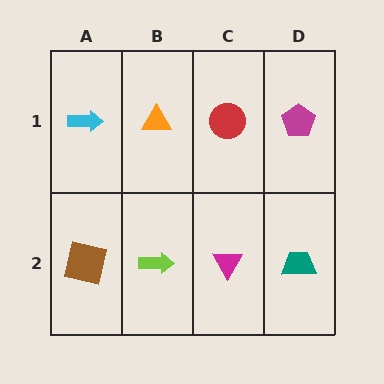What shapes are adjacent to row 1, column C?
A magenta triangle (row 2, column C), an orange triangle (row 1, column B), a magenta pentagon (row 1, column D).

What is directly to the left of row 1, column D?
A red circle.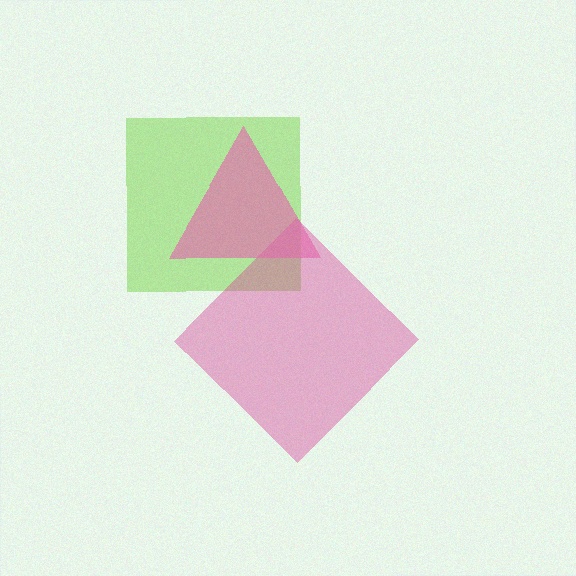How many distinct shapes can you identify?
There are 3 distinct shapes: a lime square, a magenta diamond, a pink triangle.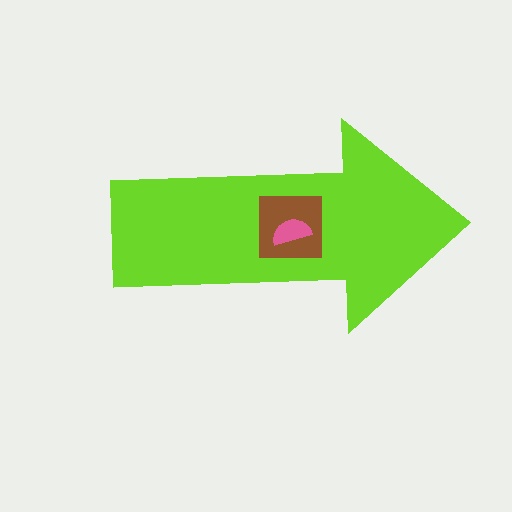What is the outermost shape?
The lime arrow.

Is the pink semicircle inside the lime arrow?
Yes.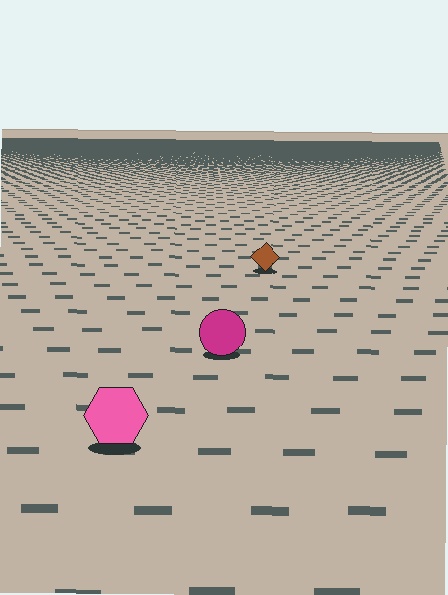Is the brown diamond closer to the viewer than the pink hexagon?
No. The pink hexagon is closer — you can tell from the texture gradient: the ground texture is coarser near it.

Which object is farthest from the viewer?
The brown diamond is farthest from the viewer. It appears smaller and the ground texture around it is denser.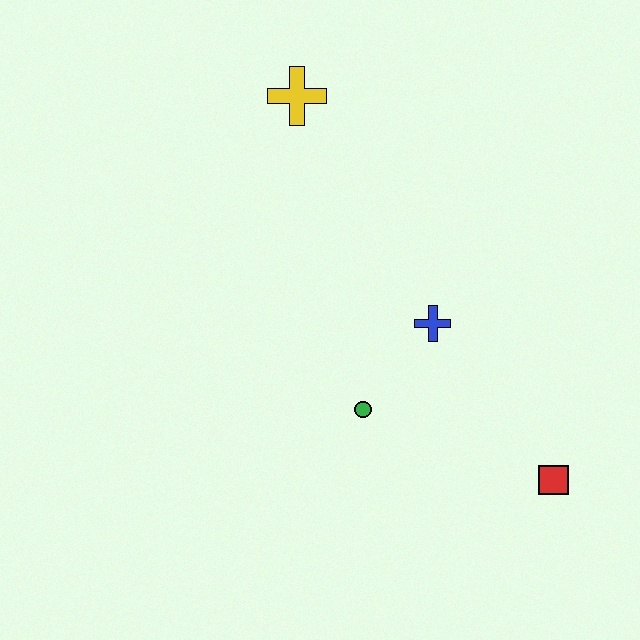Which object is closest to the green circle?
The blue cross is closest to the green circle.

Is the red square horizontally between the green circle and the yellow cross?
No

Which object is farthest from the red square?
The yellow cross is farthest from the red square.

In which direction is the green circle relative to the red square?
The green circle is to the left of the red square.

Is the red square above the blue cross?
No